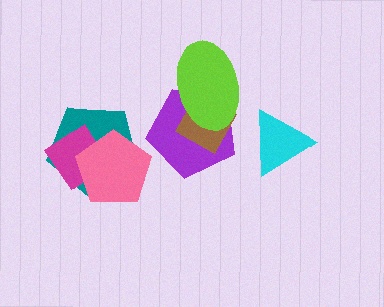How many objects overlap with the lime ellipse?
2 objects overlap with the lime ellipse.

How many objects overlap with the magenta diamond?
2 objects overlap with the magenta diamond.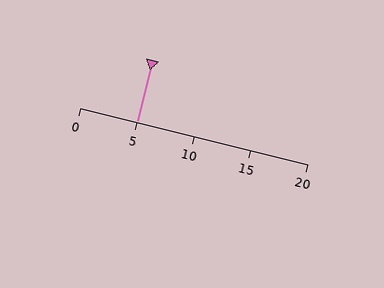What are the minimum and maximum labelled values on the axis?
The axis runs from 0 to 20.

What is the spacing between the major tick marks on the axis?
The major ticks are spaced 5 apart.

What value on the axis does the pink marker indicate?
The marker indicates approximately 5.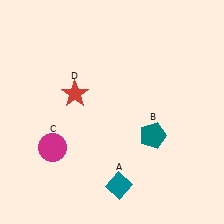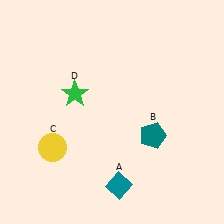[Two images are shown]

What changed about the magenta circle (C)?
In Image 1, C is magenta. In Image 2, it changed to yellow.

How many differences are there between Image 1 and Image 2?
There are 2 differences between the two images.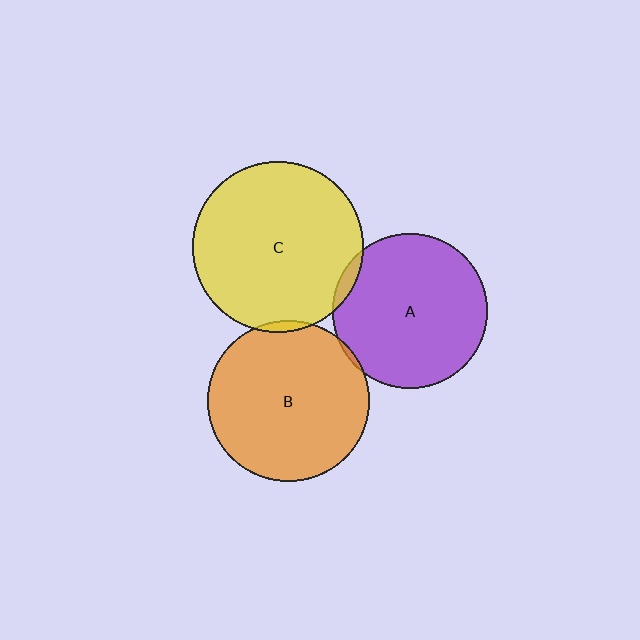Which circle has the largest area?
Circle C (yellow).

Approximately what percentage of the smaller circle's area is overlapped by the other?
Approximately 5%.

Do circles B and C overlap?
Yes.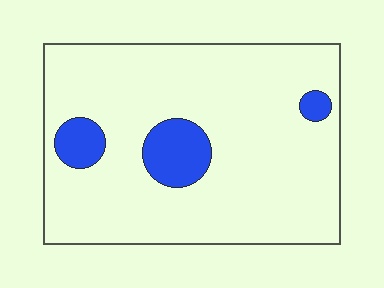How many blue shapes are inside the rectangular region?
3.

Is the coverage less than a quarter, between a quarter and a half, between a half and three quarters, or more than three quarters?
Less than a quarter.